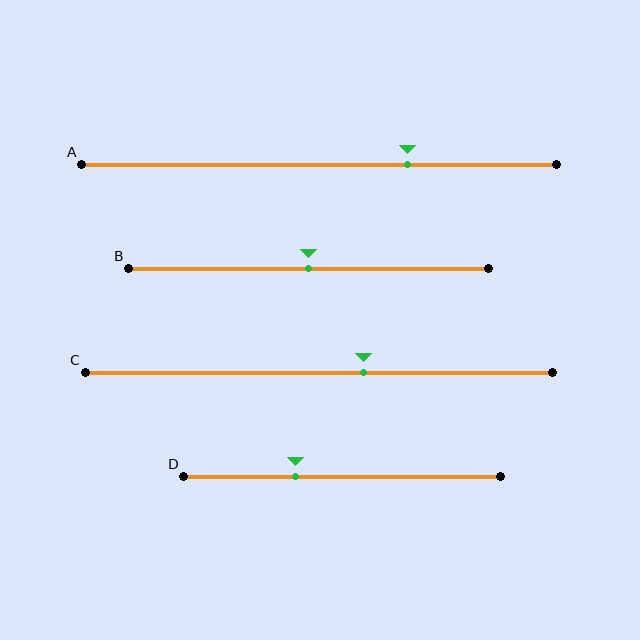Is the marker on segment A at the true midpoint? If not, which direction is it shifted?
No, the marker on segment A is shifted to the right by about 19% of the segment length.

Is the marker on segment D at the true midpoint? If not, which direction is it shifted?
No, the marker on segment D is shifted to the left by about 14% of the segment length.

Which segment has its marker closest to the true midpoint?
Segment B has its marker closest to the true midpoint.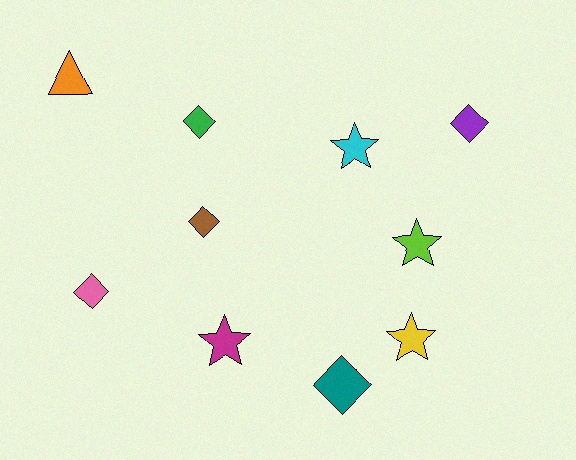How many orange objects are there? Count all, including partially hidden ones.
There is 1 orange object.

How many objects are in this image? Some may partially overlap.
There are 10 objects.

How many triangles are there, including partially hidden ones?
There is 1 triangle.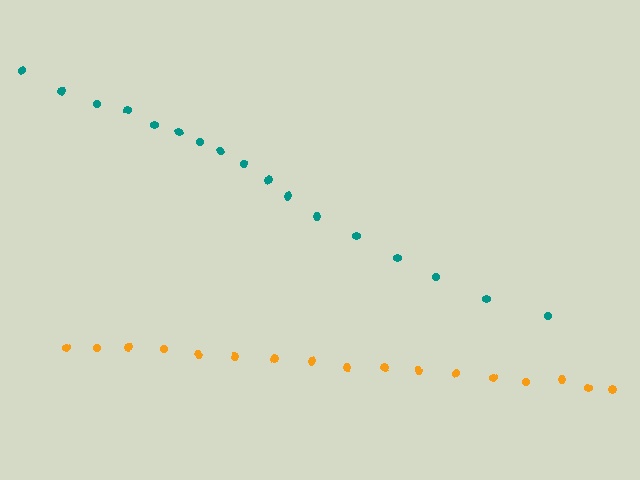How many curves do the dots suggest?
There are 2 distinct paths.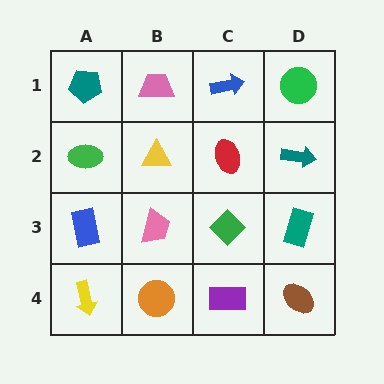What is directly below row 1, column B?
A yellow triangle.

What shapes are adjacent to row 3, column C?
A red ellipse (row 2, column C), a purple rectangle (row 4, column C), a pink trapezoid (row 3, column B), a teal rectangle (row 3, column D).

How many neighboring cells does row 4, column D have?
2.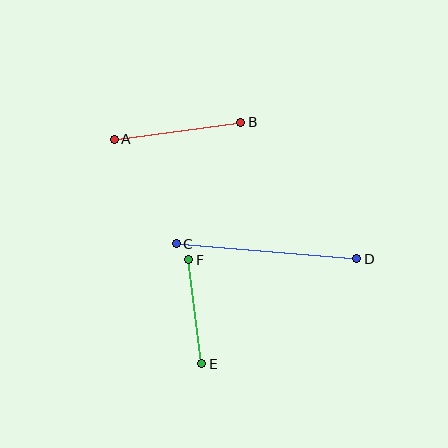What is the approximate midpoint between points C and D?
The midpoint is at approximately (267, 251) pixels.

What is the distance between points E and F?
The distance is approximately 104 pixels.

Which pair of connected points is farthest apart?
Points C and D are farthest apart.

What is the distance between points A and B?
The distance is approximately 128 pixels.